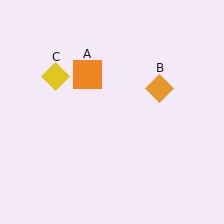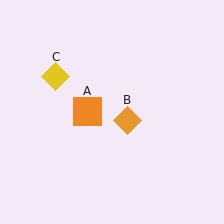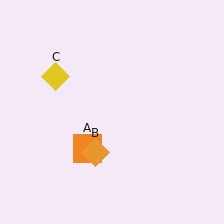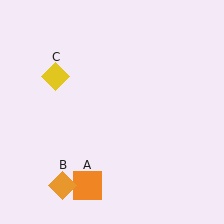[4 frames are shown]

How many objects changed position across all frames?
2 objects changed position: orange square (object A), orange diamond (object B).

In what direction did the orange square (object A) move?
The orange square (object A) moved down.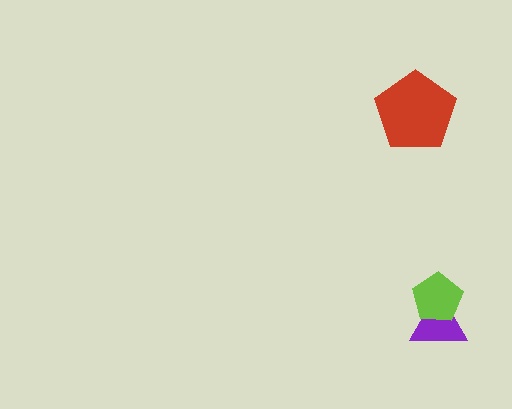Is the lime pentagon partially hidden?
No, no other shape covers it.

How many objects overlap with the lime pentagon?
1 object overlaps with the lime pentagon.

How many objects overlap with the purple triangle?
1 object overlaps with the purple triangle.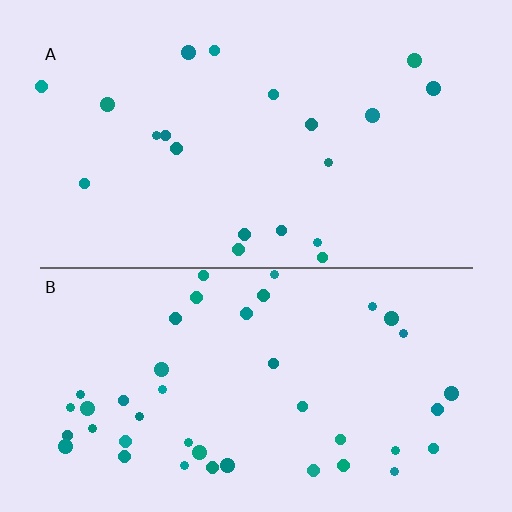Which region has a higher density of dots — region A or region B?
B (the bottom).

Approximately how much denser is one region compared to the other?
Approximately 2.2× — region B over region A.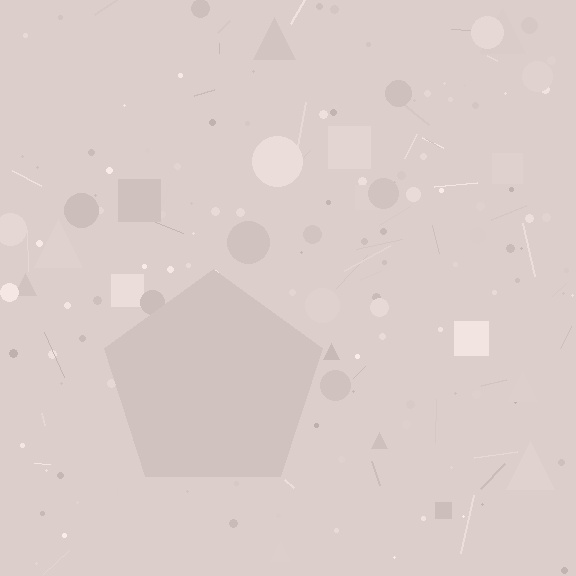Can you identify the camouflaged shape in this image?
The camouflaged shape is a pentagon.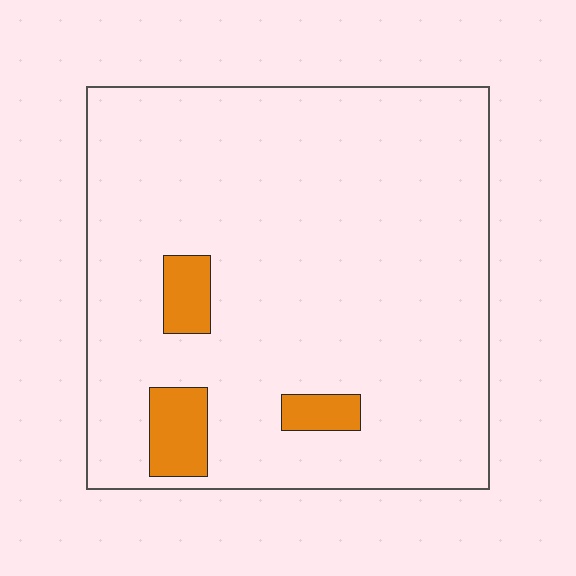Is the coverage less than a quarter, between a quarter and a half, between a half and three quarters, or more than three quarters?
Less than a quarter.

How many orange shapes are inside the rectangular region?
3.